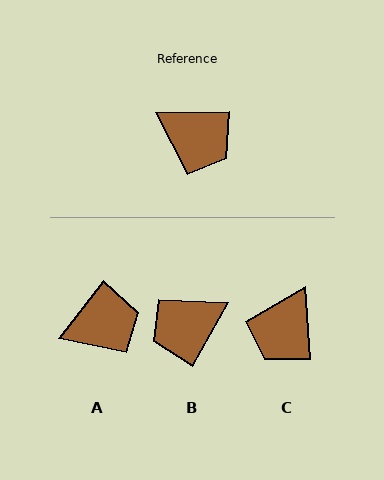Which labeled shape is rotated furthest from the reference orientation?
B, about 119 degrees away.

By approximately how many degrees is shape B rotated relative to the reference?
Approximately 119 degrees clockwise.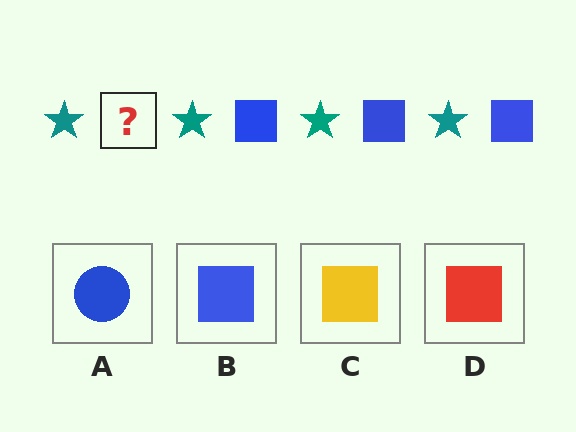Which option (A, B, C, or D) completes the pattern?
B.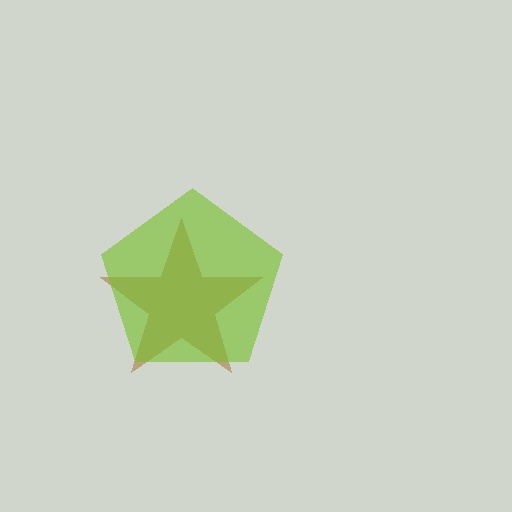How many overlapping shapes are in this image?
There are 2 overlapping shapes in the image.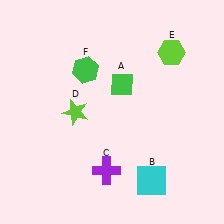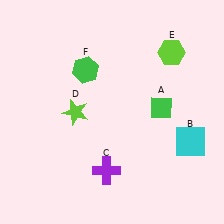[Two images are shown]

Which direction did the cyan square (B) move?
The cyan square (B) moved up.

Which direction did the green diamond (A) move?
The green diamond (A) moved right.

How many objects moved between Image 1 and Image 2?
2 objects moved between the two images.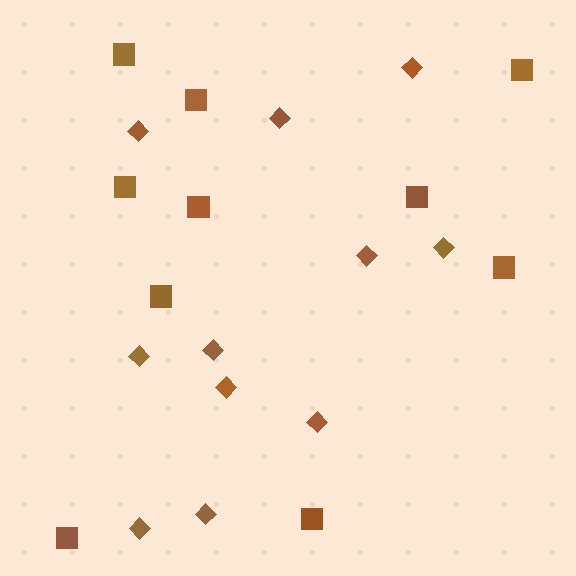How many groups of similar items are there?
There are 2 groups: one group of diamonds (11) and one group of squares (10).